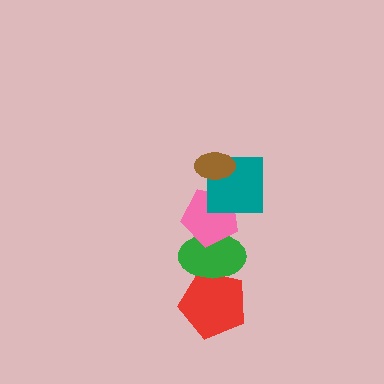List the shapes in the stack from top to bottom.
From top to bottom: the brown ellipse, the teal square, the pink pentagon, the green ellipse, the red pentagon.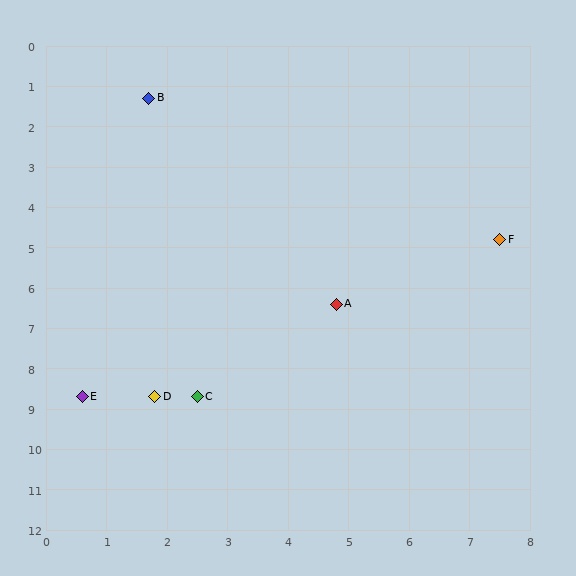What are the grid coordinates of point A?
Point A is at approximately (4.8, 6.4).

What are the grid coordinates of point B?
Point B is at approximately (1.7, 1.3).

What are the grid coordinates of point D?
Point D is at approximately (1.8, 8.7).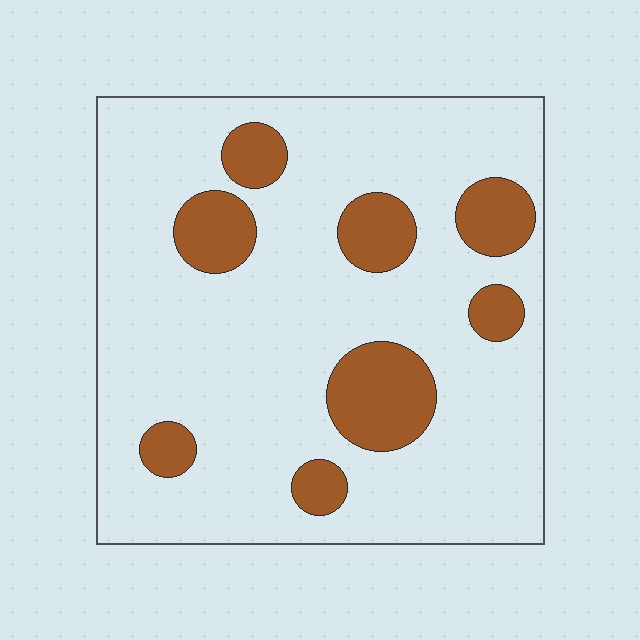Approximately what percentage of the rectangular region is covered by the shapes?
Approximately 20%.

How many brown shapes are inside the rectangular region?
8.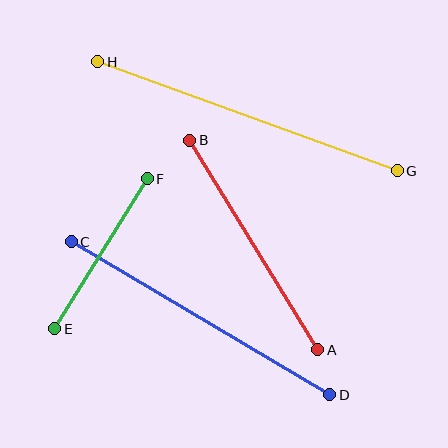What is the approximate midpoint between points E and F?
The midpoint is at approximately (101, 254) pixels.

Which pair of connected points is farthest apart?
Points G and H are farthest apart.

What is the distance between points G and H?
The distance is approximately 319 pixels.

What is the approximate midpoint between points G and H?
The midpoint is at approximately (248, 116) pixels.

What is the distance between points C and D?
The distance is approximately 300 pixels.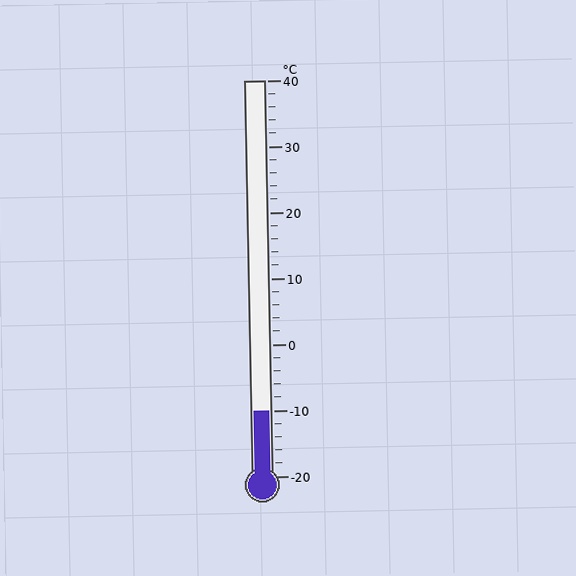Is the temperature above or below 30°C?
The temperature is below 30°C.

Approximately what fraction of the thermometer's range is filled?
The thermometer is filled to approximately 15% of its range.